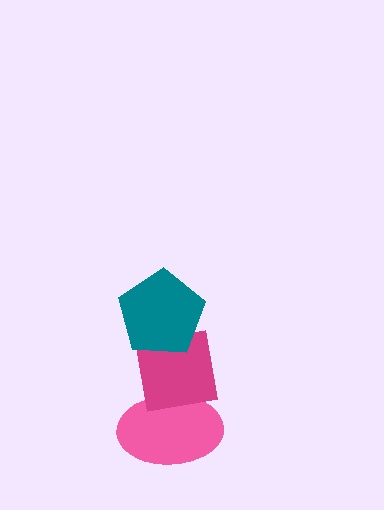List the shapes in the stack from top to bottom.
From top to bottom: the teal pentagon, the magenta square, the pink ellipse.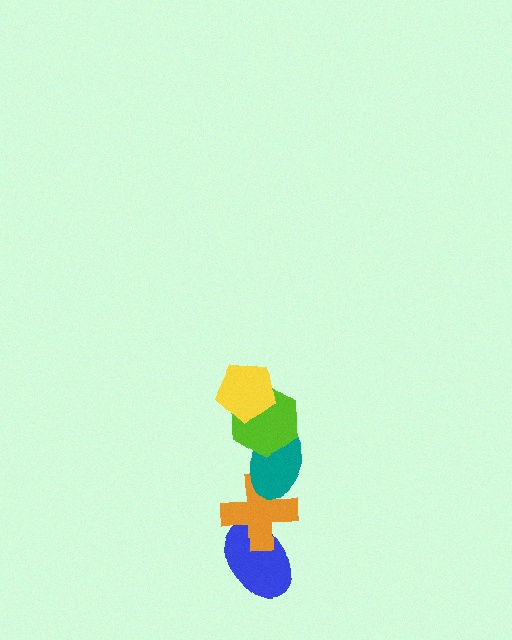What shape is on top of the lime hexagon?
The yellow pentagon is on top of the lime hexagon.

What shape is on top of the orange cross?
The teal ellipse is on top of the orange cross.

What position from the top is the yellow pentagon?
The yellow pentagon is 1st from the top.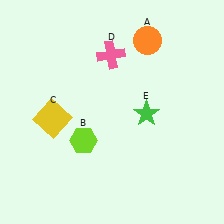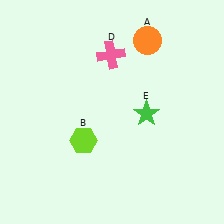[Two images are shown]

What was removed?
The yellow square (C) was removed in Image 2.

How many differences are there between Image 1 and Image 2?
There is 1 difference between the two images.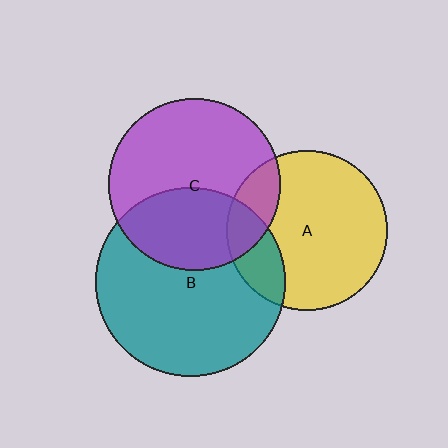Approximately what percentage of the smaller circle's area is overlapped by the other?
Approximately 15%.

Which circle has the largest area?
Circle B (teal).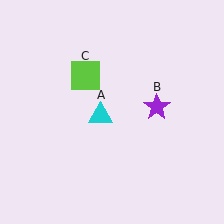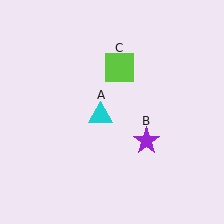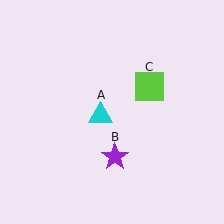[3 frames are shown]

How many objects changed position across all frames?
2 objects changed position: purple star (object B), lime square (object C).